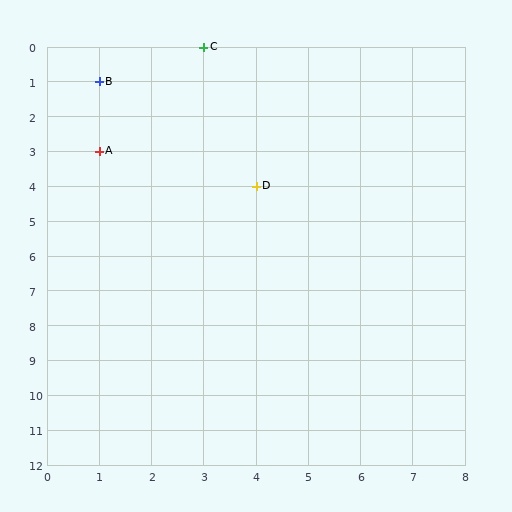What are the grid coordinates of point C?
Point C is at grid coordinates (3, 0).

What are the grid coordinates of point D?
Point D is at grid coordinates (4, 4).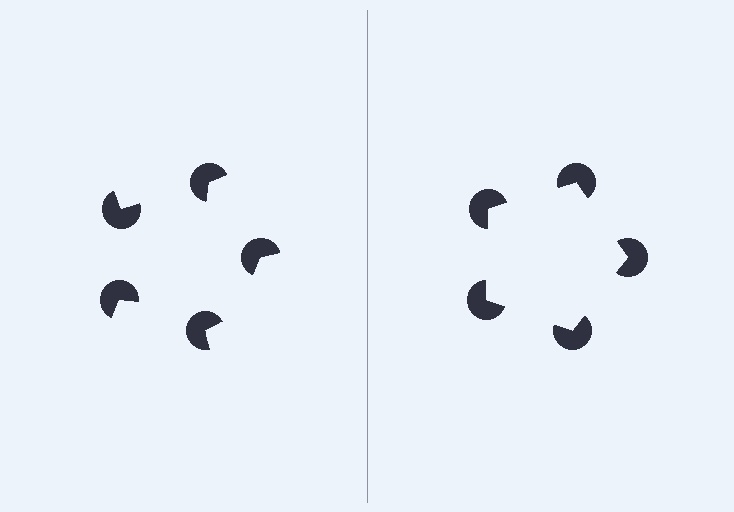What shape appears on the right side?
An illusory pentagon.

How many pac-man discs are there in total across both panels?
10 — 5 on each side.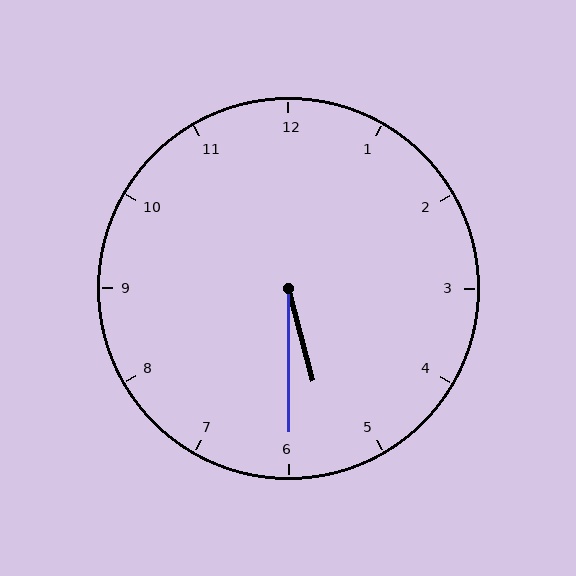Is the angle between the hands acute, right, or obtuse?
It is acute.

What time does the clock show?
5:30.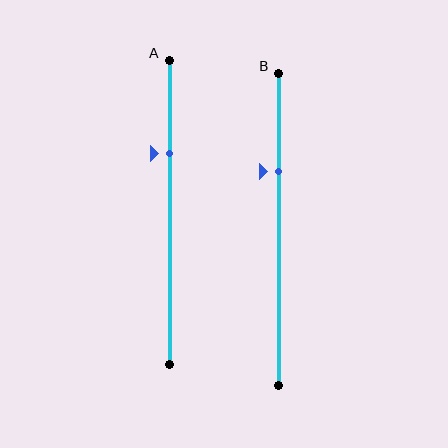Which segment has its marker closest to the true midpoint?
Segment B has its marker closest to the true midpoint.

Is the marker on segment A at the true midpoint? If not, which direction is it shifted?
No, the marker on segment A is shifted upward by about 19% of the segment length.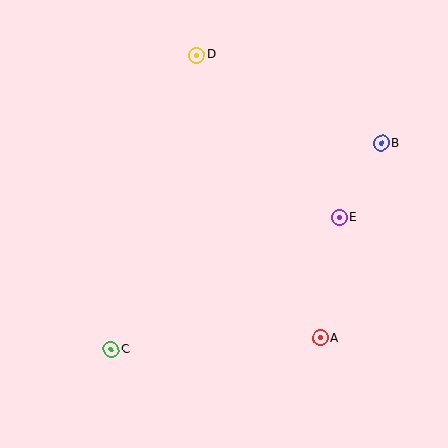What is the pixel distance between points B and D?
The distance between B and D is 204 pixels.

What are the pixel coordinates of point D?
Point D is at (197, 55).